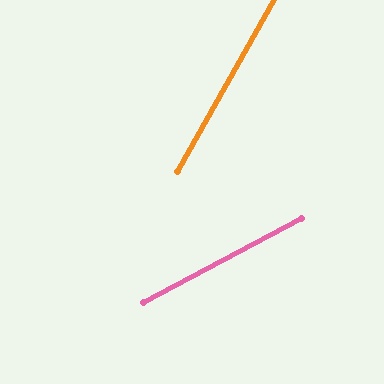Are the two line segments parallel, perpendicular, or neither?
Neither parallel nor perpendicular — they differ by about 33°.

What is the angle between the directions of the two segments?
Approximately 33 degrees.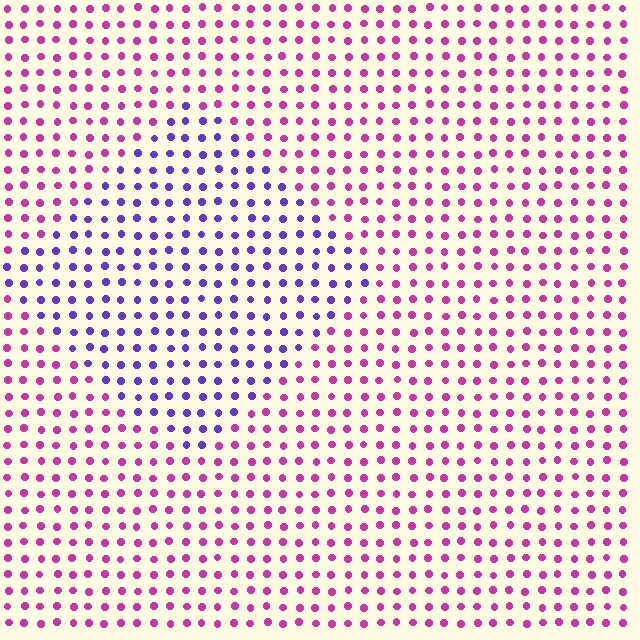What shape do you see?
I see a diamond.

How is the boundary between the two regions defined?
The boundary is defined purely by a slight shift in hue (about 55 degrees). Spacing, size, and orientation are identical on both sides.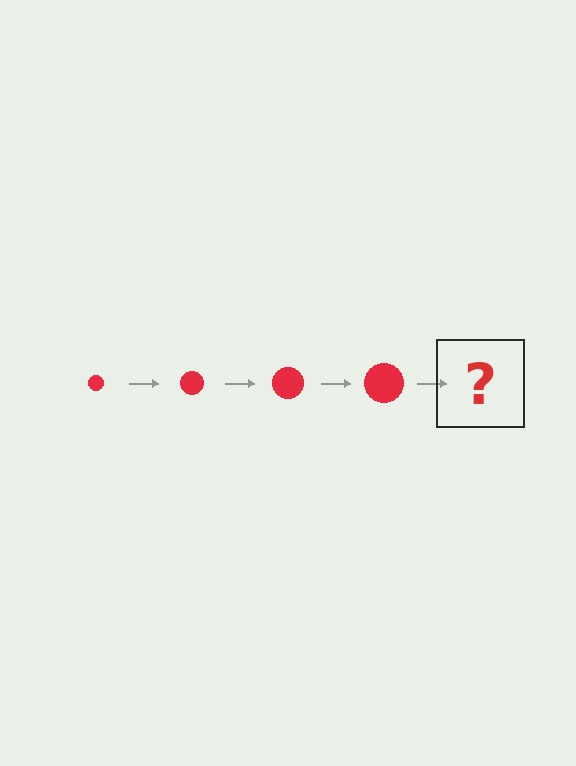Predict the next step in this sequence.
The next step is a red circle, larger than the previous one.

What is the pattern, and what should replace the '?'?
The pattern is that the circle gets progressively larger each step. The '?' should be a red circle, larger than the previous one.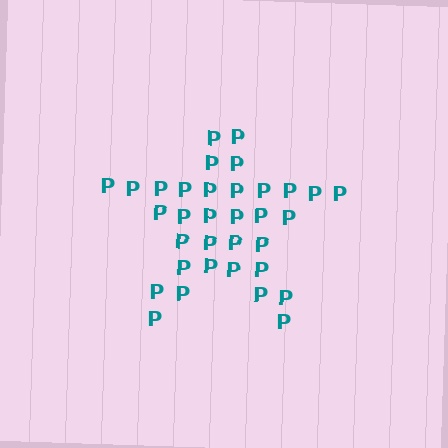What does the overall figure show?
The overall figure shows a star.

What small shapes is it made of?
It is made of small letter P's.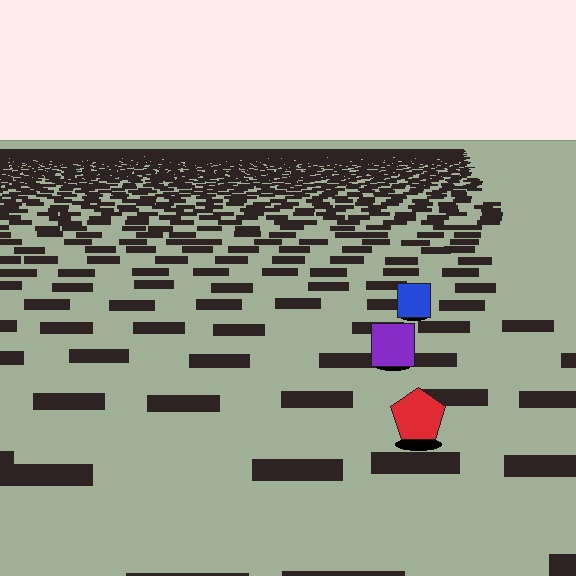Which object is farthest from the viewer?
The blue square is farthest from the viewer. It appears smaller and the ground texture around it is denser.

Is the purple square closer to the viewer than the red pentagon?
No. The red pentagon is closer — you can tell from the texture gradient: the ground texture is coarser near it.